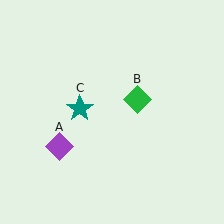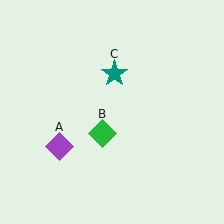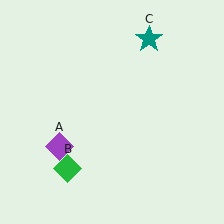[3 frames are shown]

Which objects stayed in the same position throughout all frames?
Purple diamond (object A) remained stationary.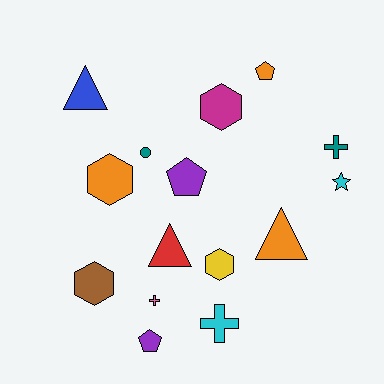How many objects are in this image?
There are 15 objects.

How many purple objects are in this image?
There are 2 purple objects.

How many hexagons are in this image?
There are 4 hexagons.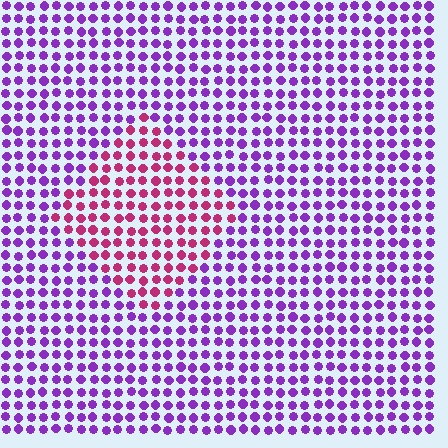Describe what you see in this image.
The image is filled with small purple elements in a uniform arrangement. A diamond-shaped region is visible where the elements are tinted to a slightly different hue, forming a subtle color boundary.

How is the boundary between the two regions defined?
The boundary is defined purely by a slight shift in hue (about 51 degrees). Spacing, size, and orientation are identical on both sides.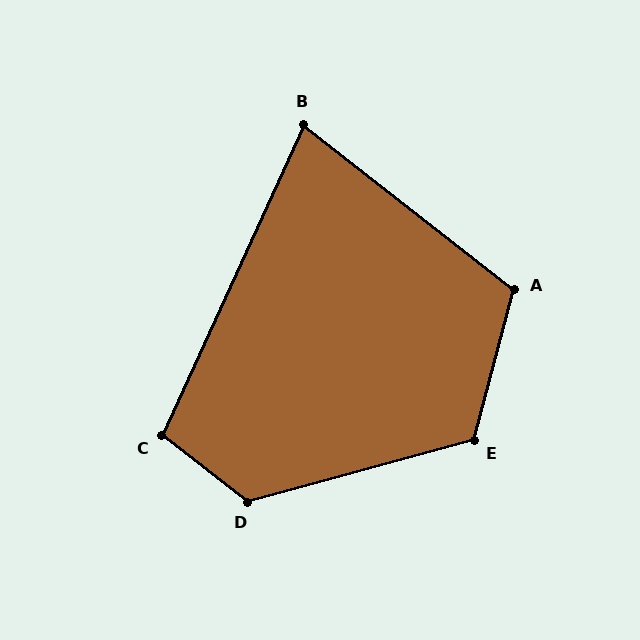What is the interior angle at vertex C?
Approximately 103 degrees (obtuse).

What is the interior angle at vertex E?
Approximately 120 degrees (obtuse).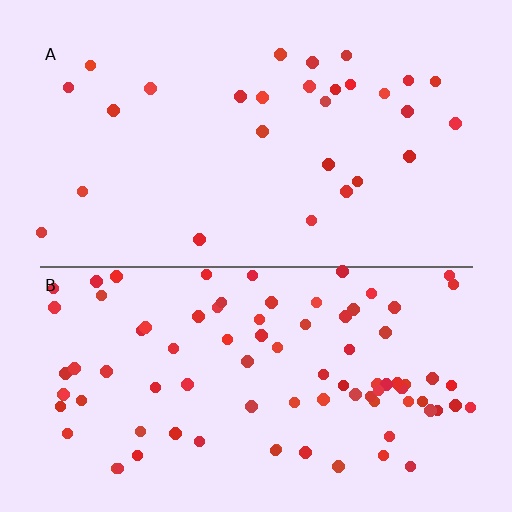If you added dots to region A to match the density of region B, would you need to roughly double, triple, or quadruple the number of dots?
Approximately triple.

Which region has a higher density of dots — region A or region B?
B (the bottom).